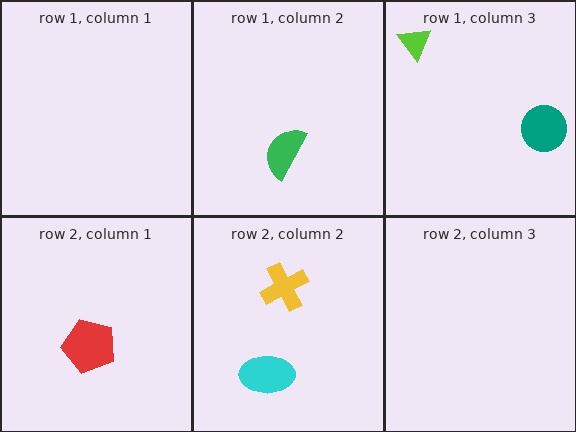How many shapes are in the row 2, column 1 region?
1.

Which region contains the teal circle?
The row 1, column 3 region.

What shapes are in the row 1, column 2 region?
The green semicircle.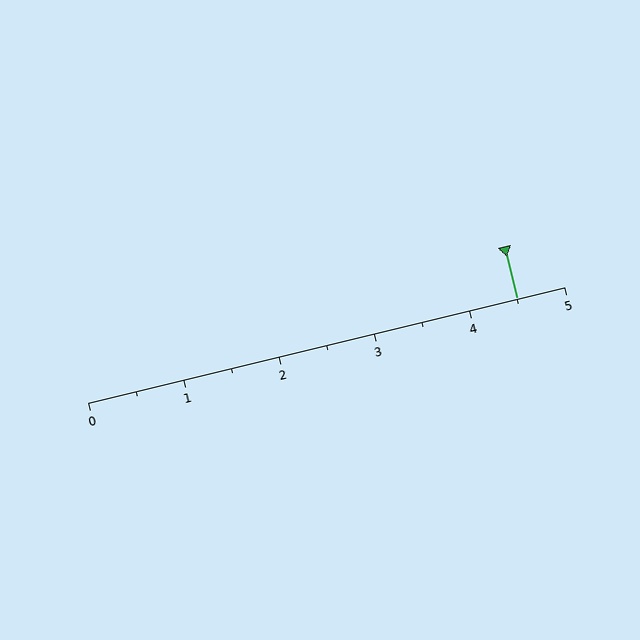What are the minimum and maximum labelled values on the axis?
The axis runs from 0 to 5.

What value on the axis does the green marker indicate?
The marker indicates approximately 4.5.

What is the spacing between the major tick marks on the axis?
The major ticks are spaced 1 apart.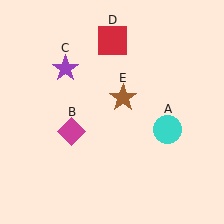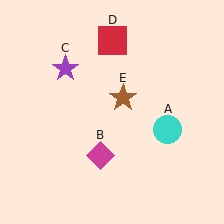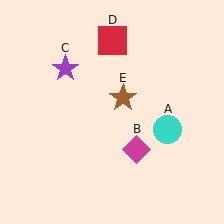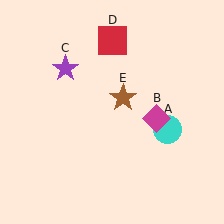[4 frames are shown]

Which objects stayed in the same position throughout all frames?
Cyan circle (object A) and purple star (object C) and red square (object D) and brown star (object E) remained stationary.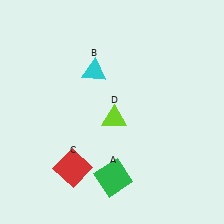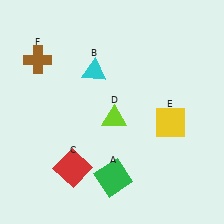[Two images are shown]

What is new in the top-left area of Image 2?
A brown cross (F) was added in the top-left area of Image 2.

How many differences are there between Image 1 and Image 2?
There are 2 differences between the two images.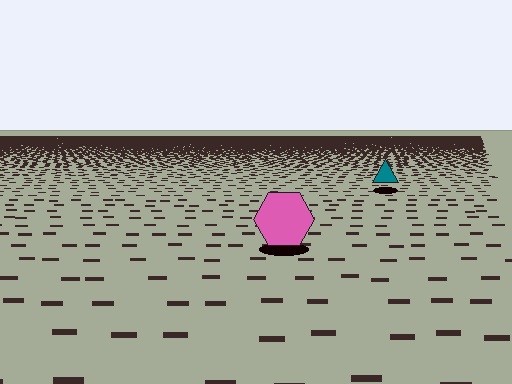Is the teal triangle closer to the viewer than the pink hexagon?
No. The pink hexagon is closer — you can tell from the texture gradient: the ground texture is coarser near it.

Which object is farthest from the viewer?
The teal triangle is farthest from the viewer. It appears smaller and the ground texture around it is denser.